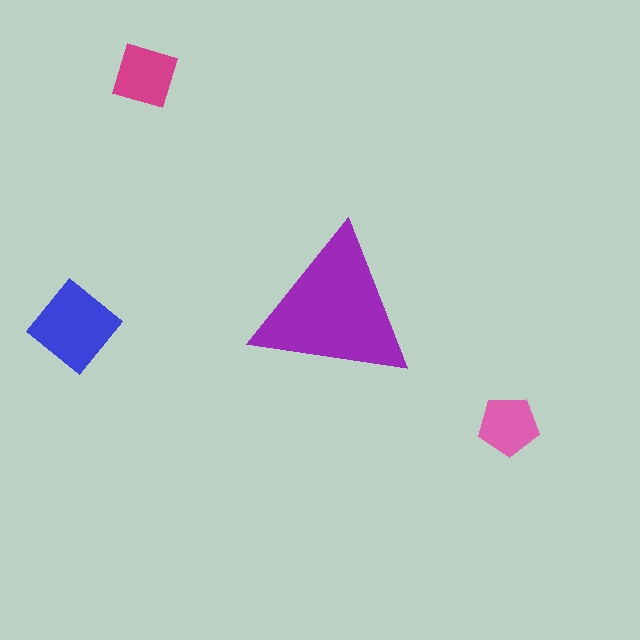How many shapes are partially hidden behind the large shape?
0 shapes are partially hidden.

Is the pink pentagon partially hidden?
No, the pink pentagon is fully visible.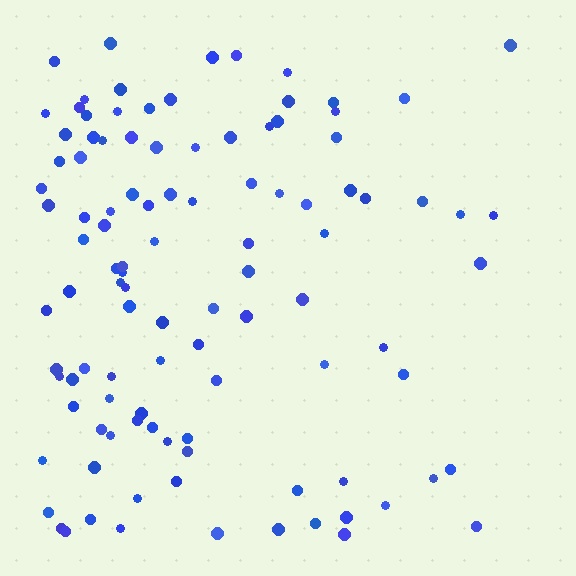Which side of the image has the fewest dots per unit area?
The right.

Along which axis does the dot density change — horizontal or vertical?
Horizontal.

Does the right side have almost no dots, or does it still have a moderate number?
Still a moderate number, just noticeably fewer than the left.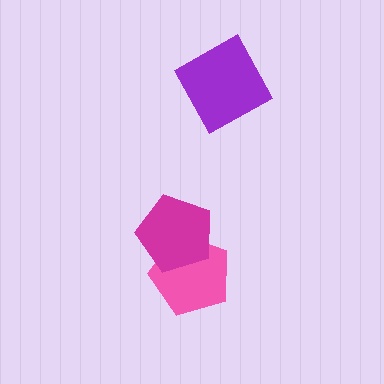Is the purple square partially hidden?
No, no other shape covers it.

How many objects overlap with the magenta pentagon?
1 object overlaps with the magenta pentagon.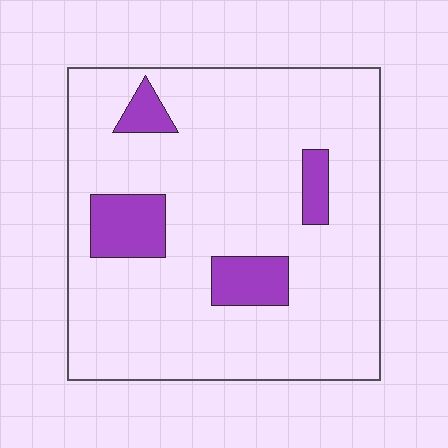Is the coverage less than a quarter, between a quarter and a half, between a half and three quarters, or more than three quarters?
Less than a quarter.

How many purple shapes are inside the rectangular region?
4.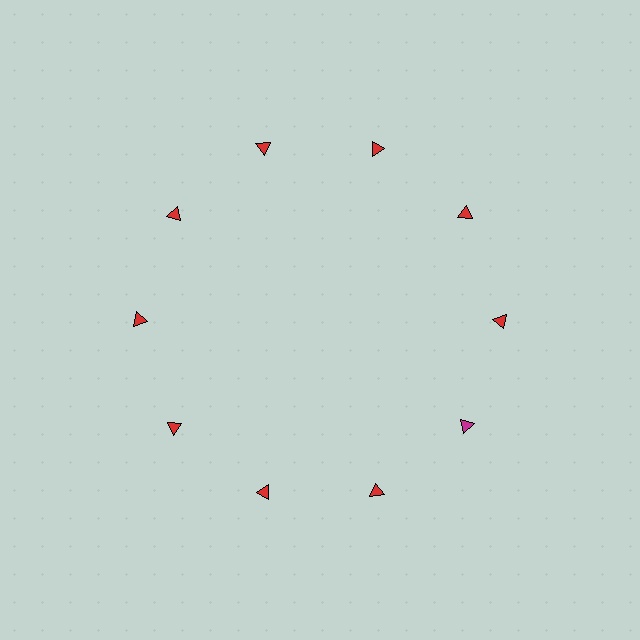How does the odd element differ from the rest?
It has a different color: magenta instead of red.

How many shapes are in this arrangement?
There are 10 shapes arranged in a ring pattern.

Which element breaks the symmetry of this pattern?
The magenta triangle at roughly the 4 o'clock position breaks the symmetry. All other shapes are red triangles.